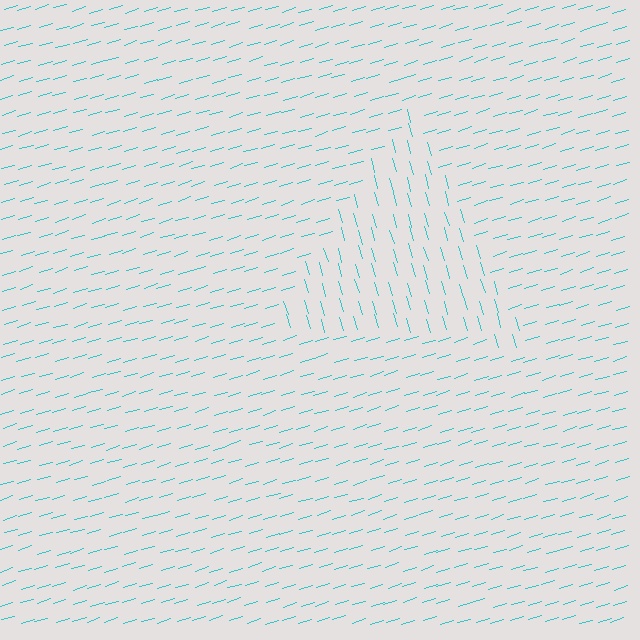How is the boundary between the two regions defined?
The boundary is defined purely by a change in line orientation (approximately 90 degrees difference). All lines are the same color and thickness.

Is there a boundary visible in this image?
Yes, there is a texture boundary formed by a change in line orientation.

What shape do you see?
I see a triangle.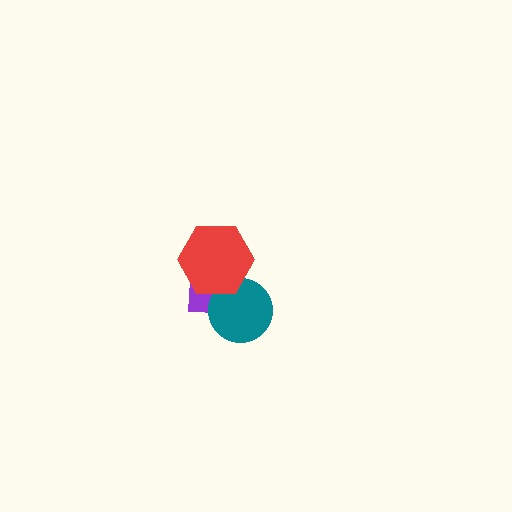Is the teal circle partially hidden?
Yes, it is partially covered by another shape.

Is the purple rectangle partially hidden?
Yes, it is partially covered by another shape.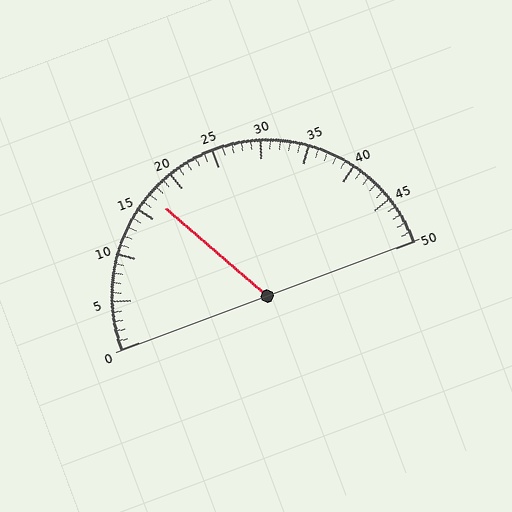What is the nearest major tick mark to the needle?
The nearest major tick mark is 15.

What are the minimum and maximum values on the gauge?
The gauge ranges from 0 to 50.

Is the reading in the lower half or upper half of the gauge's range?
The reading is in the lower half of the range (0 to 50).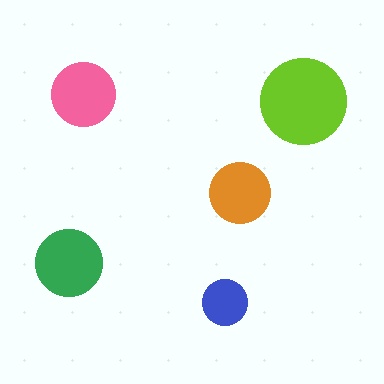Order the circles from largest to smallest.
the lime one, the green one, the pink one, the orange one, the blue one.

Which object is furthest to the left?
The green circle is leftmost.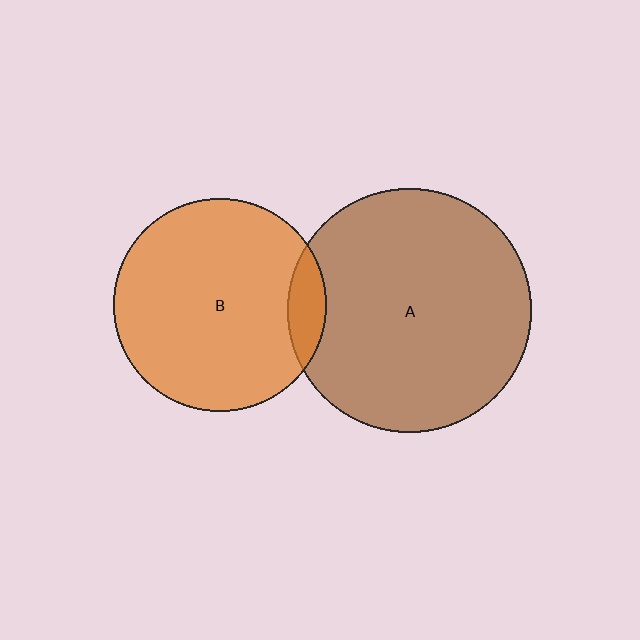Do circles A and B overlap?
Yes.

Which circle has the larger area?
Circle A (brown).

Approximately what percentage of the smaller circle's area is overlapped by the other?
Approximately 10%.